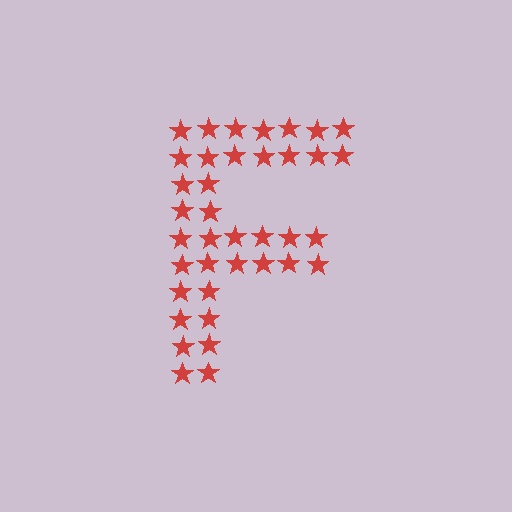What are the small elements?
The small elements are stars.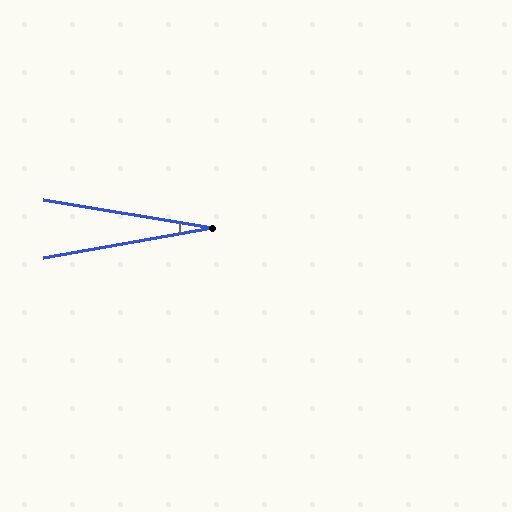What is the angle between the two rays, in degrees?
Approximately 19 degrees.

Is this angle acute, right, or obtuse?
It is acute.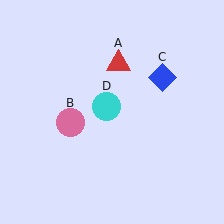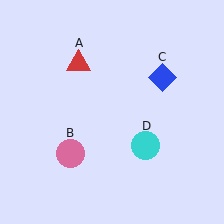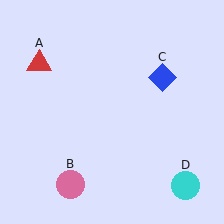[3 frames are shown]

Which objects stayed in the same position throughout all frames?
Blue diamond (object C) remained stationary.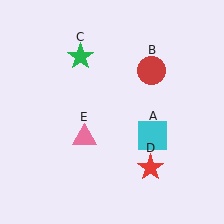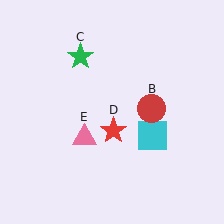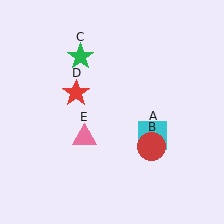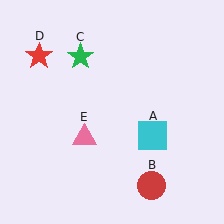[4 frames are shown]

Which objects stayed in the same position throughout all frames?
Cyan square (object A) and green star (object C) and pink triangle (object E) remained stationary.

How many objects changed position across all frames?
2 objects changed position: red circle (object B), red star (object D).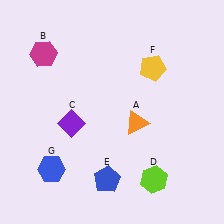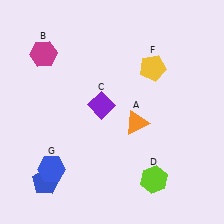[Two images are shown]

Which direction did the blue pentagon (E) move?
The blue pentagon (E) moved left.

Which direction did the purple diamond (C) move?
The purple diamond (C) moved right.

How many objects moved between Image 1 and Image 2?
2 objects moved between the two images.